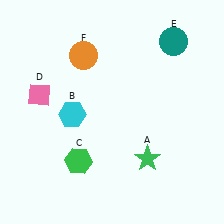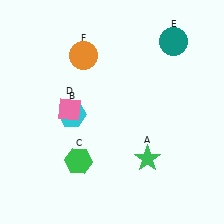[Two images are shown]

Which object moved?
The pink diamond (D) moved right.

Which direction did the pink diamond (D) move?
The pink diamond (D) moved right.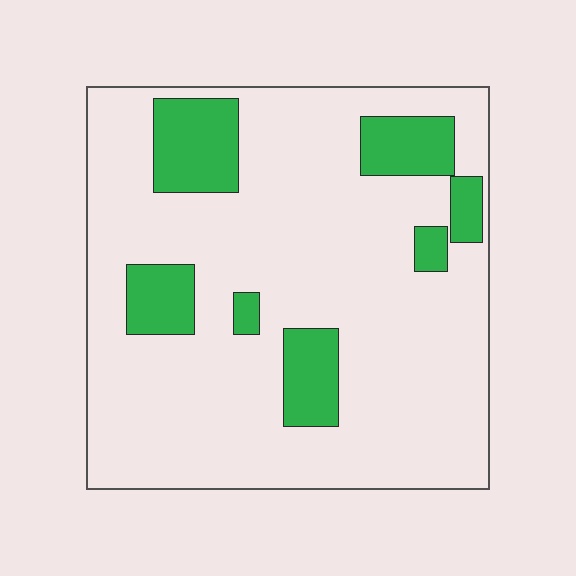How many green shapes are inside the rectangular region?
7.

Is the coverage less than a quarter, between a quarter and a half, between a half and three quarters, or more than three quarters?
Less than a quarter.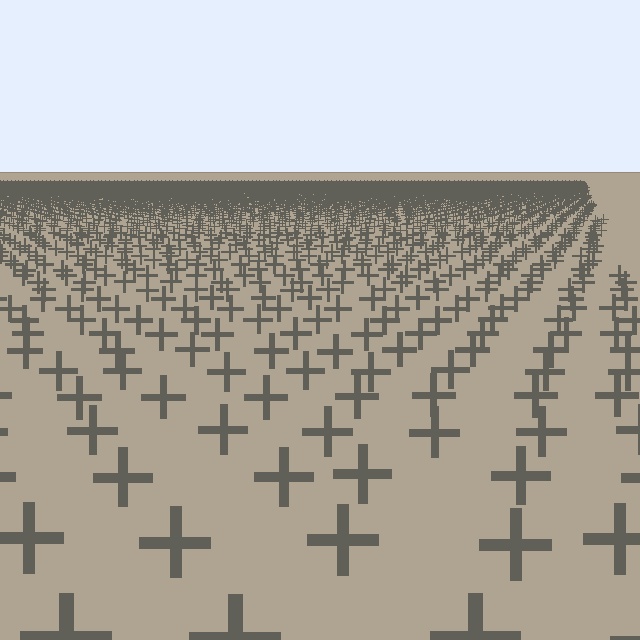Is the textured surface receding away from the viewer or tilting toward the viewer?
The surface is receding away from the viewer. Texture elements get smaller and denser toward the top.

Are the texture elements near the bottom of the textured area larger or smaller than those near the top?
Larger. Near the bottom, elements are closer to the viewer and appear at a bigger on-screen size.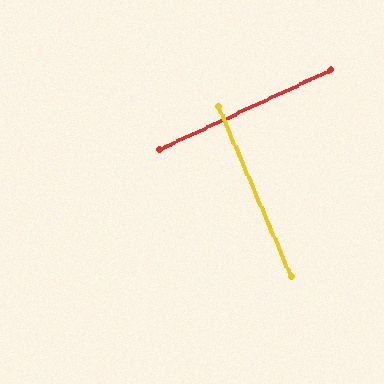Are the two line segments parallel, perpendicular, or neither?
Perpendicular — they meet at approximately 88°.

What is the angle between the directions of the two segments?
Approximately 88 degrees.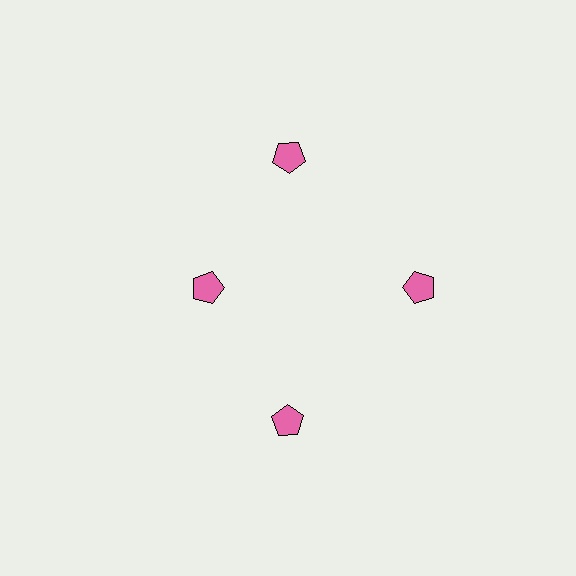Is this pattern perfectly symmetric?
No. The 4 pink pentagons are arranged in a ring, but one element near the 9 o'clock position is pulled inward toward the center, breaking the 4-fold rotational symmetry.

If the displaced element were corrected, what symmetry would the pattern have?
It would have 4-fold rotational symmetry — the pattern would map onto itself every 90 degrees.